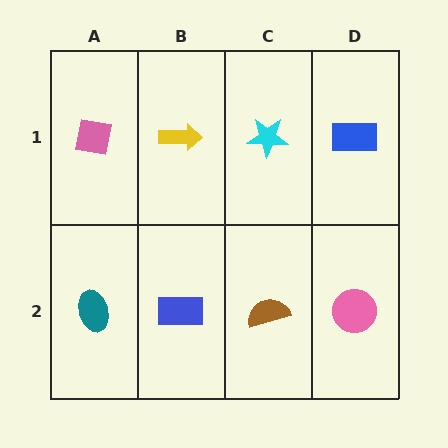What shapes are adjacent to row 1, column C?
A brown semicircle (row 2, column C), a yellow arrow (row 1, column B), a blue rectangle (row 1, column D).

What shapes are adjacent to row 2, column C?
A cyan star (row 1, column C), a blue rectangle (row 2, column B), a pink circle (row 2, column D).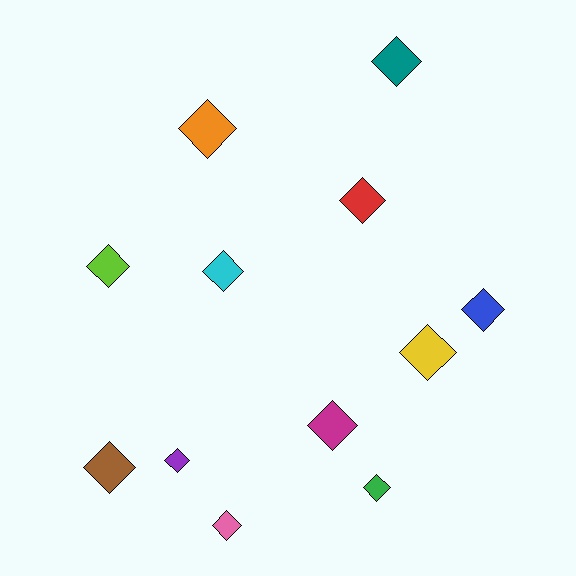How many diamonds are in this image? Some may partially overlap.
There are 12 diamonds.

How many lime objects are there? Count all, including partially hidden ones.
There is 1 lime object.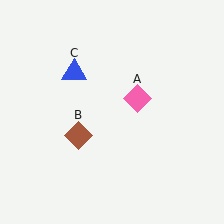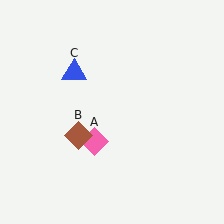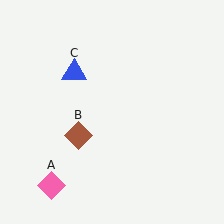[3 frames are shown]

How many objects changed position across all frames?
1 object changed position: pink diamond (object A).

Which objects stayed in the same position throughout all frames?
Brown diamond (object B) and blue triangle (object C) remained stationary.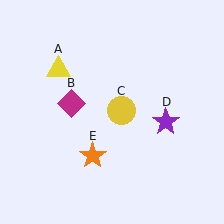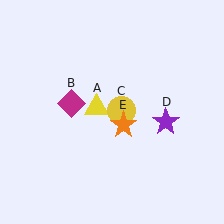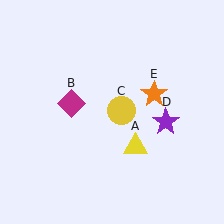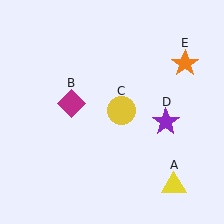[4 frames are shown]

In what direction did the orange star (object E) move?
The orange star (object E) moved up and to the right.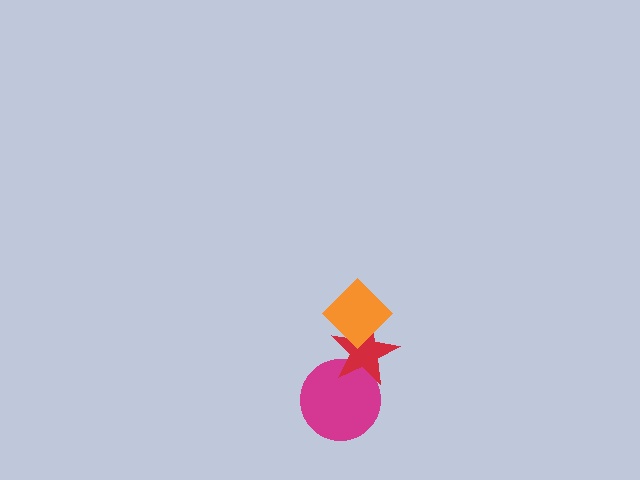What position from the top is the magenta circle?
The magenta circle is 3rd from the top.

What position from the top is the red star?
The red star is 2nd from the top.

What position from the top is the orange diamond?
The orange diamond is 1st from the top.